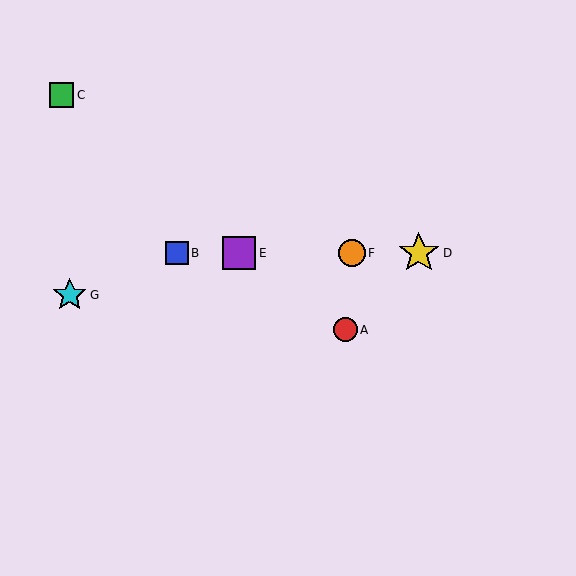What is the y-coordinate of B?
Object B is at y≈253.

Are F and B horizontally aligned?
Yes, both are at y≈253.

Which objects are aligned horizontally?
Objects B, D, E, F are aligned horizontally.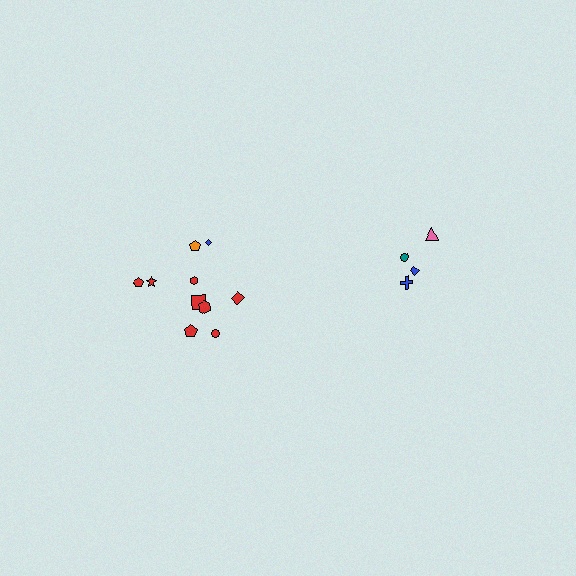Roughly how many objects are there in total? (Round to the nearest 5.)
Roughly 15 objects in total.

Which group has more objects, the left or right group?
The left group.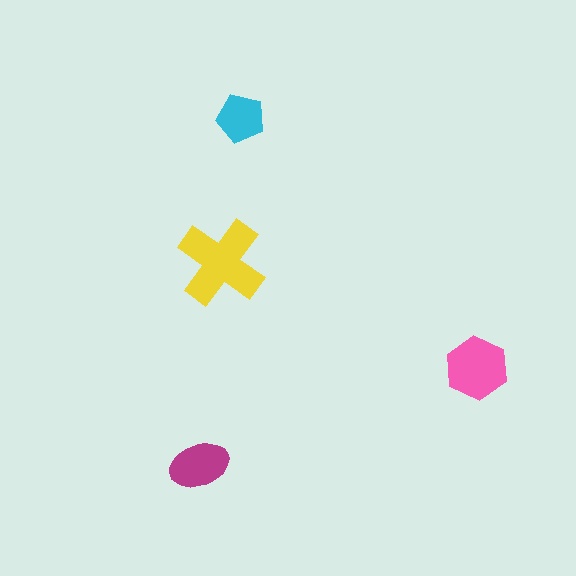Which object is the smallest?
The cyan pentagon.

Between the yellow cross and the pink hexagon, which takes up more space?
The yellow cross.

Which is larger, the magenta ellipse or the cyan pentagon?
The magenta ellipse.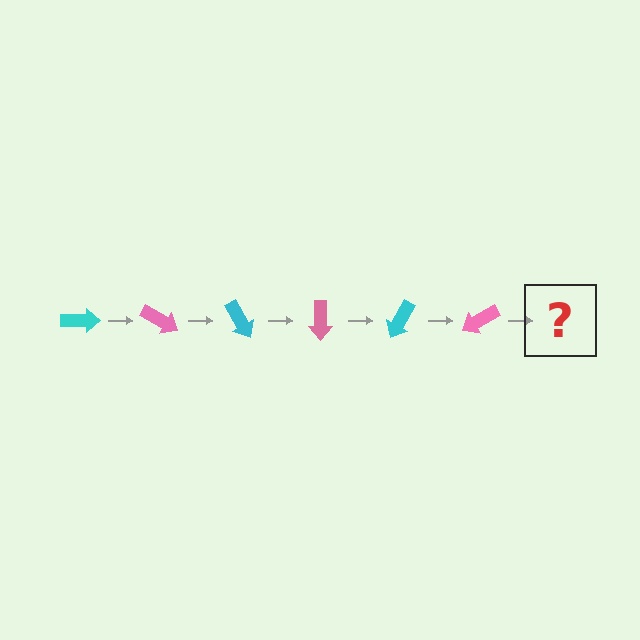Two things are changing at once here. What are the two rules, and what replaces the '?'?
The two rules are that it rotates 30 degrees each step and the color cycles through cyan and pink. The '?' should be a cyan arrow, rotated 180 degrees from the start.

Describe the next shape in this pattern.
It should be a cyan arrow, rotated 180 degrees from the start.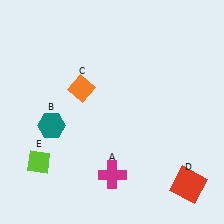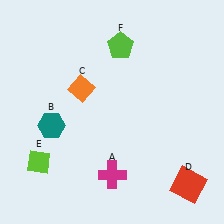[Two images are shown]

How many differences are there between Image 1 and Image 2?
There is 1 difference between the two images.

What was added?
A lime pentagon (F) was added in Image 2.